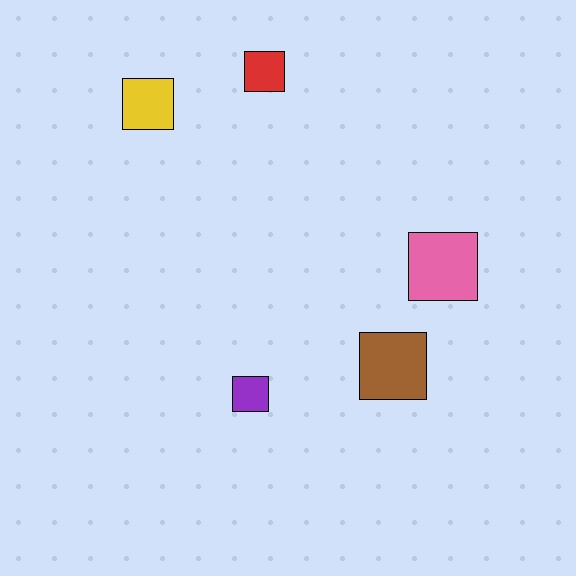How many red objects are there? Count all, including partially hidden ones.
There is 1 red object.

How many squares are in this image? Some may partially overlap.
There are 5 squares.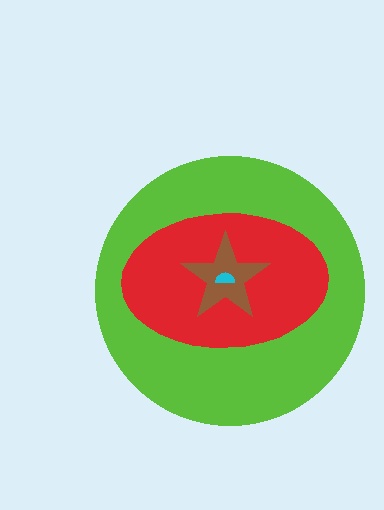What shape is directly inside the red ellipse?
The brown star.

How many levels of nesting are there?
4.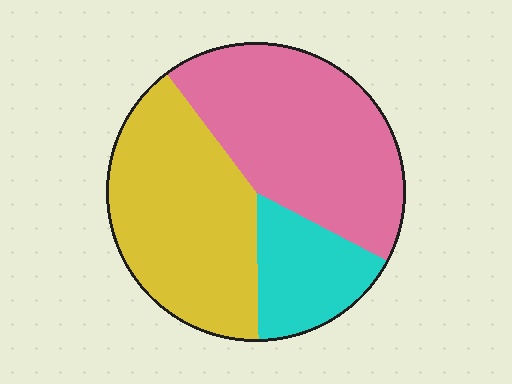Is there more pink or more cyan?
Pink.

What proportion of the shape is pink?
Pink covers about 45% of the shape.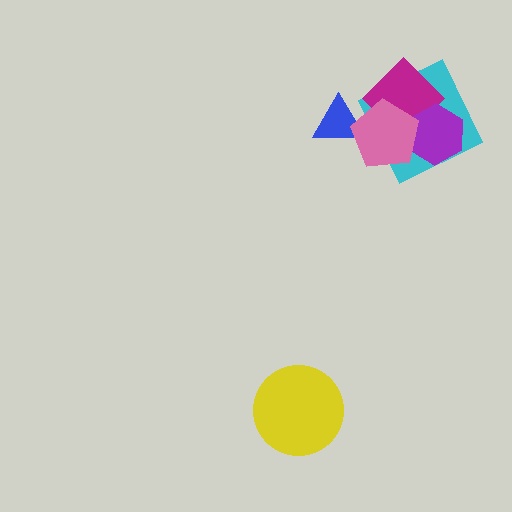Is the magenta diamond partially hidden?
Yes, it is partially covered by another shape.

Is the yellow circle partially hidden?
No, no other shape covers it.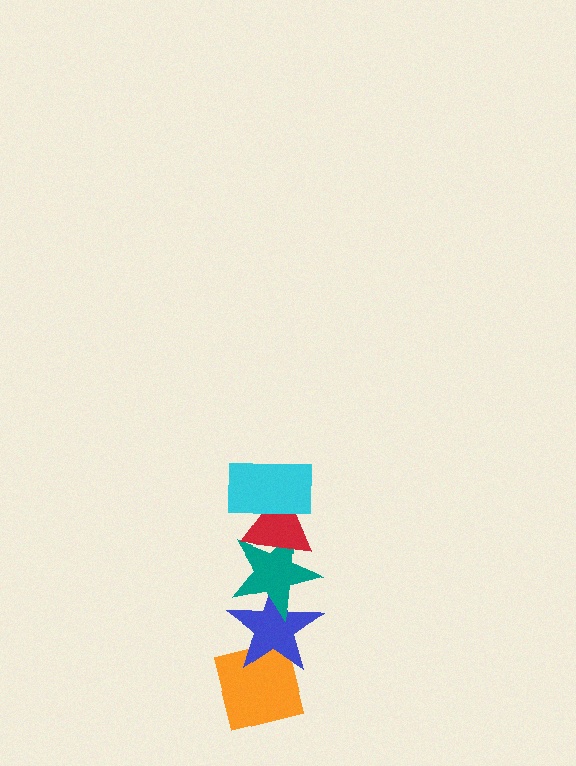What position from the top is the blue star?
The blue star is 4th from the top.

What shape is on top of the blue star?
The teal star is on top of the blue star.